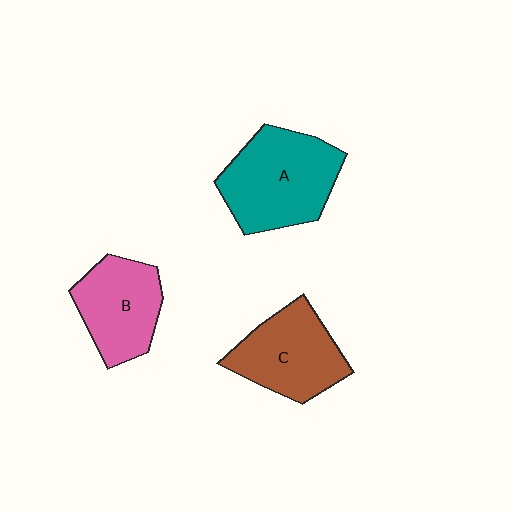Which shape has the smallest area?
Shape B (pink).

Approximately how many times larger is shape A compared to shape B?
Approximately 1.3 times.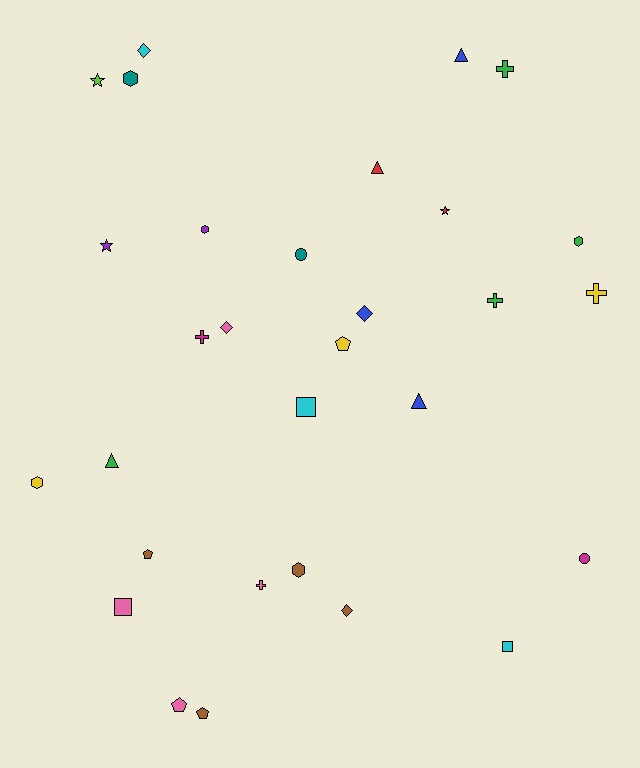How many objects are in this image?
There are 30 objects.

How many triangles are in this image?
There are 4 triangles.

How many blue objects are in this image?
There are 3 blue objects.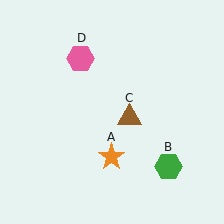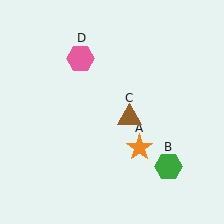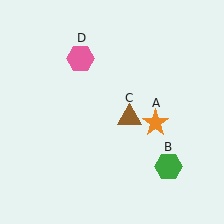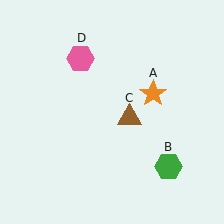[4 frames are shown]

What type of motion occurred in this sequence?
The orange star (object A) rotated counterclockwise around the center of the scene.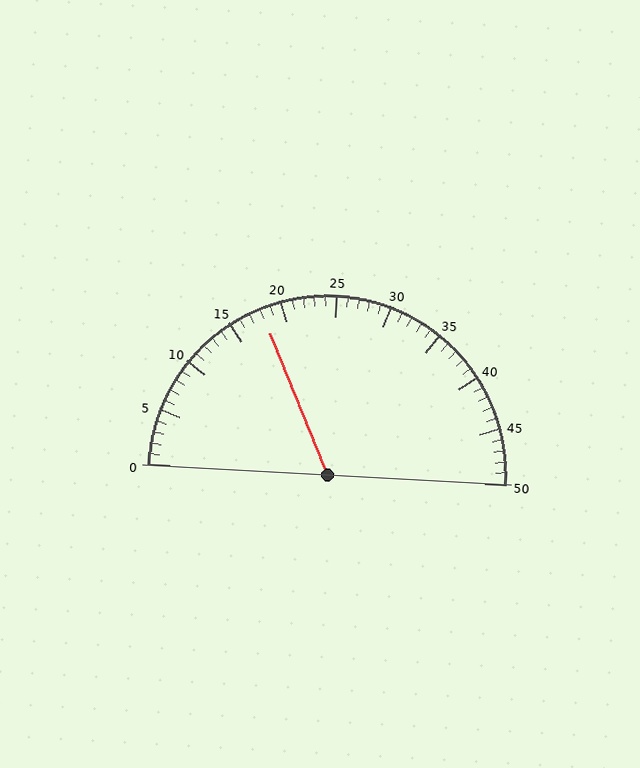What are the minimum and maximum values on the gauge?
The gauge ranges from 0 to 50.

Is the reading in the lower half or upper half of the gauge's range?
The reading is in the lower half of the range (0 to 50).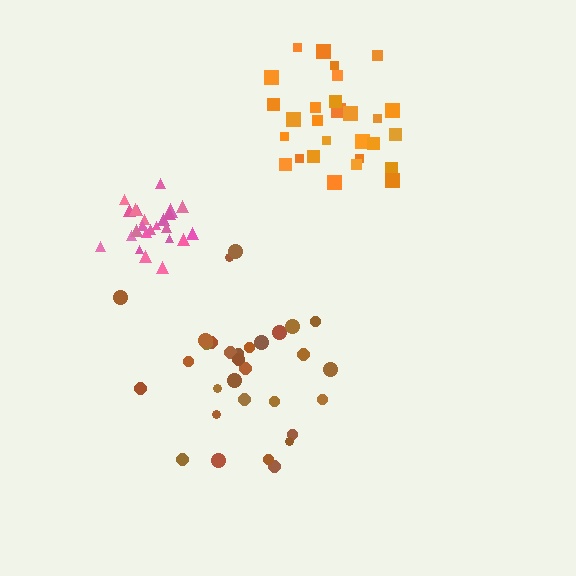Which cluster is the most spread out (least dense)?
Brown.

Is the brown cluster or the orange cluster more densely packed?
Orange.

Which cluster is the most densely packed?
Pink.